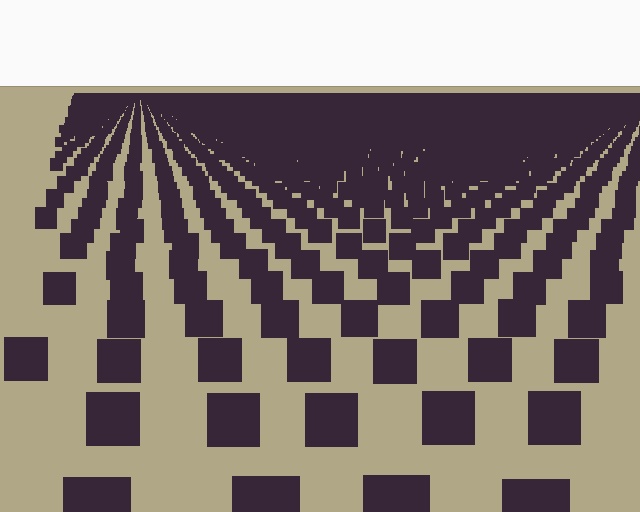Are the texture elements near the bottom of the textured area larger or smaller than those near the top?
Larger. Near the bottom, elements are closer to the viewer and appear at a bigger on-screen size.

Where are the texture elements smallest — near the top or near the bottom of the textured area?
Near the top.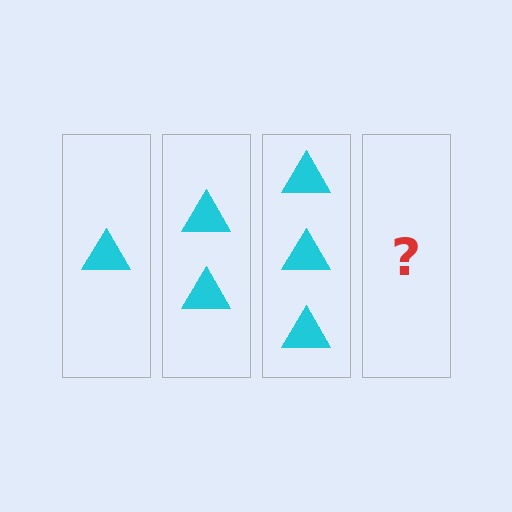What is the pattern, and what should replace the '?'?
The pattern is that each step adds one more triangle. The '?' should be 4 triangles.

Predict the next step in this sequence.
The next step is 4 triangles.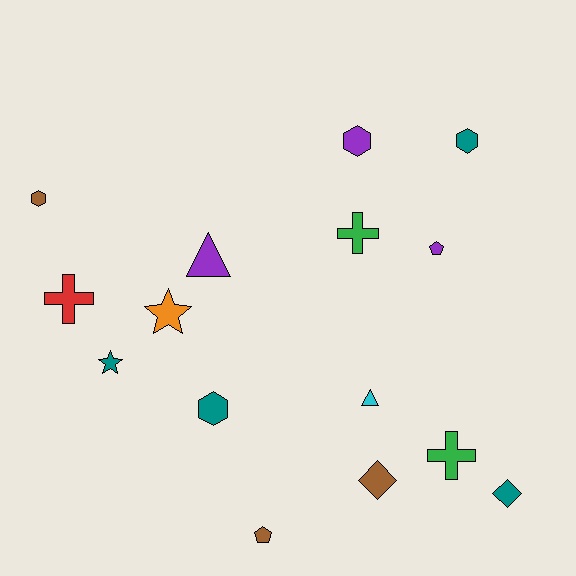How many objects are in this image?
There are 15 objects.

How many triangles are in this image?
There are 2 triangles.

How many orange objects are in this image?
There is 1 orange object.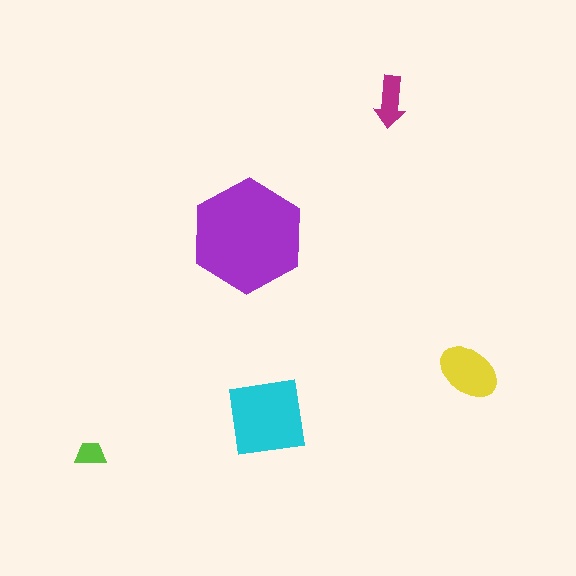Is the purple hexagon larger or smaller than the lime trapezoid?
Larger.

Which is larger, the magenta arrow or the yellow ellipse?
The yellow ellipse.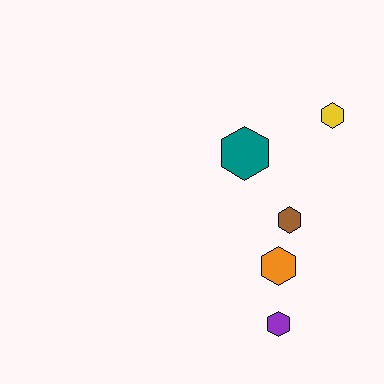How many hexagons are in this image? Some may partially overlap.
There are 5 hexagons.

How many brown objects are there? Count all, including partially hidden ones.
There is 1 brown object.